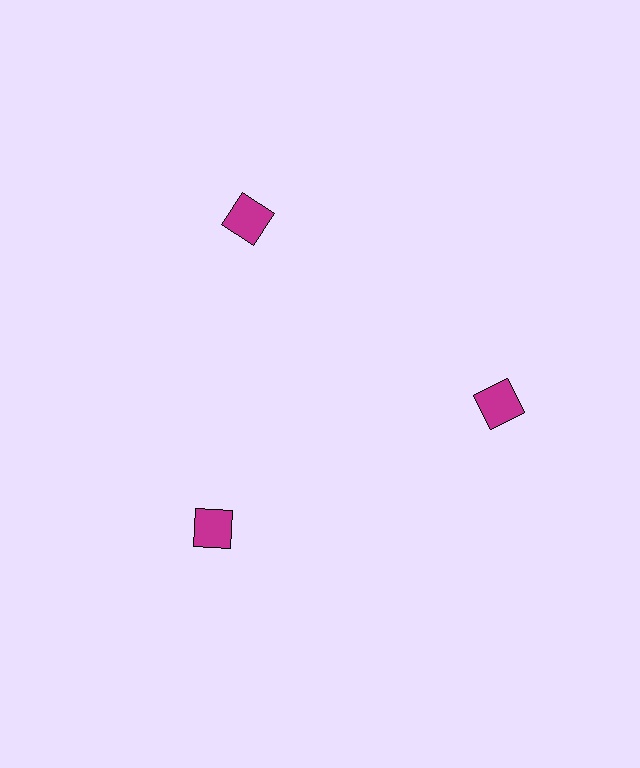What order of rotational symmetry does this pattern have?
This pattern has 3-fold rotational symmetry.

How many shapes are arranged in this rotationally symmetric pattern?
There are 3 shapes, arranged in 3 groups of 1.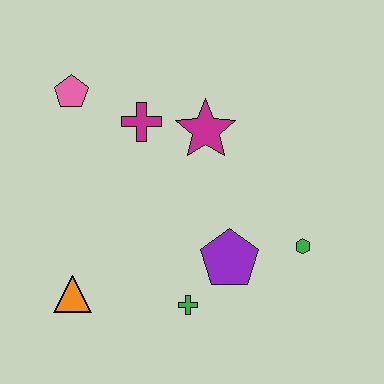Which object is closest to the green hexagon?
The purple pentagon is closest to the green hexagon.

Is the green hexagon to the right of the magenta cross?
Yes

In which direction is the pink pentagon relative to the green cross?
The pink pentagon is above the green cross.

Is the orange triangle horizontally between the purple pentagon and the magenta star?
No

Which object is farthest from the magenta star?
The orange triangle is farthest from the magenta star.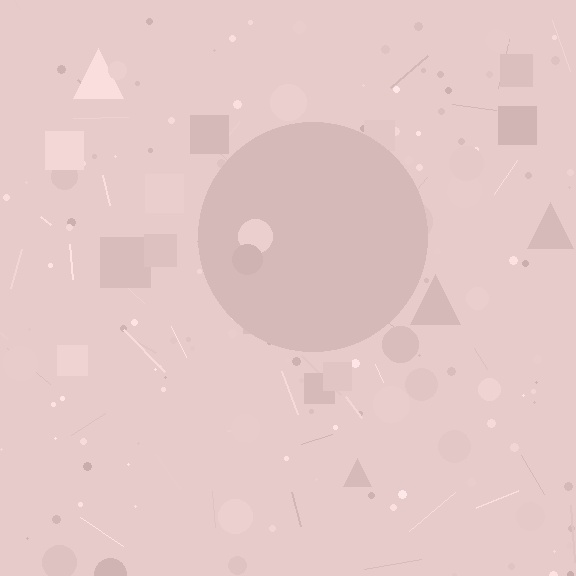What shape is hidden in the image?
A circle is hidden in the image.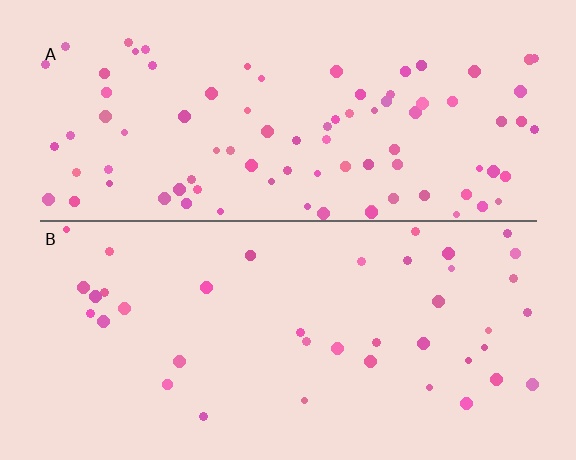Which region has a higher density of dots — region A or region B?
A (the top).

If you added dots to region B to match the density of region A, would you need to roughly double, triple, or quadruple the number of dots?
Approximately double.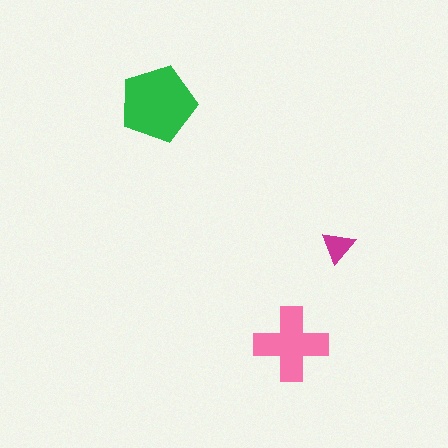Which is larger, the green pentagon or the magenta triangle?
The green pentagon.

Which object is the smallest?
The magenta triangle.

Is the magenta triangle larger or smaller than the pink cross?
Smaller.